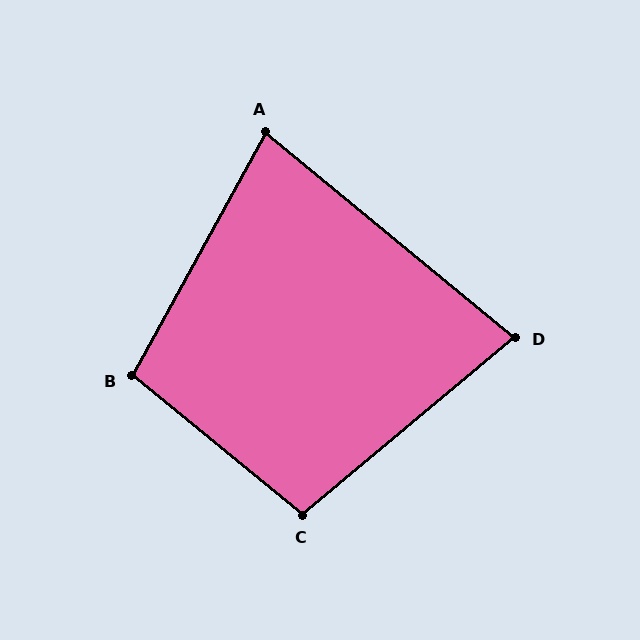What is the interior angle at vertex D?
Approximately 79 degrees (acute).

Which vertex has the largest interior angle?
C, at approximately 101 degrees.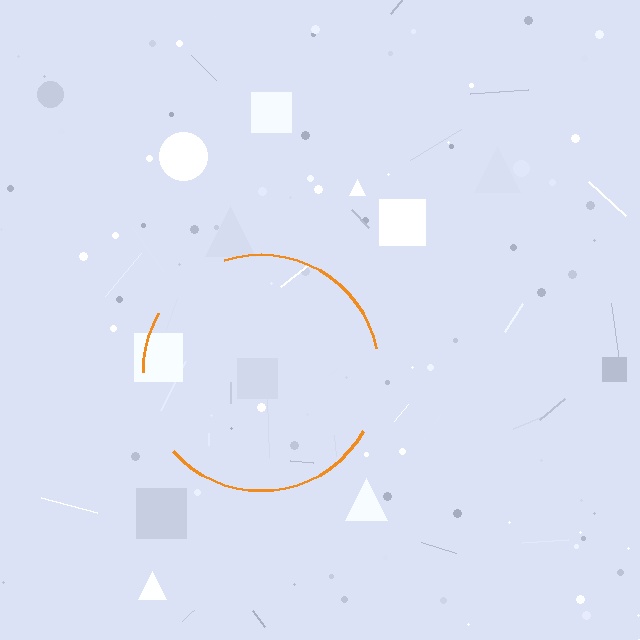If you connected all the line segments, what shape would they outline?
They would outline a circle.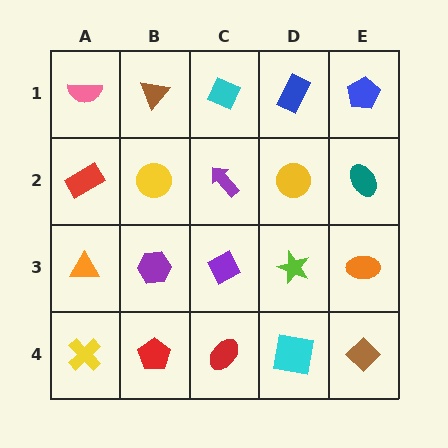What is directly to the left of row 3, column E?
A lime star.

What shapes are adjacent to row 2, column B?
A brown triangle (row 1, column B), a purple hexagon (row 3, column B), a red rectangle (row 2, column A), a purple arrow (row 2, column C).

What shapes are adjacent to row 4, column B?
A purple hexagon (row 3, column B), a yellow cross (row 4, column A), a red ellipse (row 4, column C).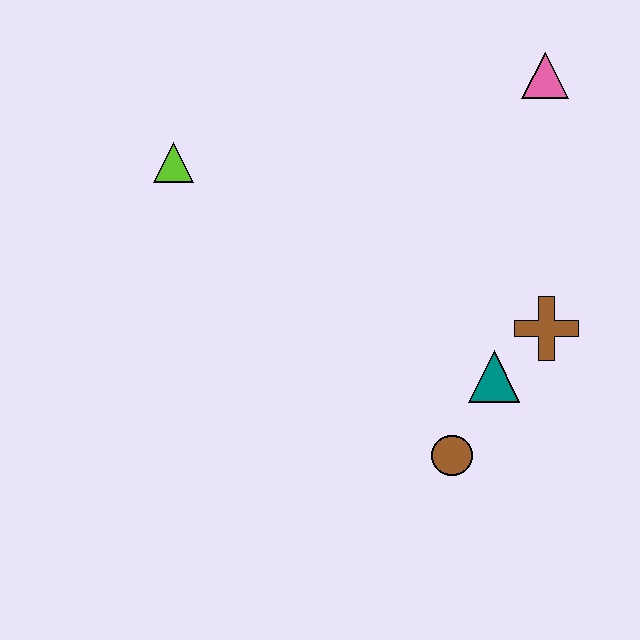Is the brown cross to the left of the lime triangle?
No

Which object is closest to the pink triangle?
The brown cross is closest to the pink triangle.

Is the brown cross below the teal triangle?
No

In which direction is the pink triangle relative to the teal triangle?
The pink triangle is above the teal triangle.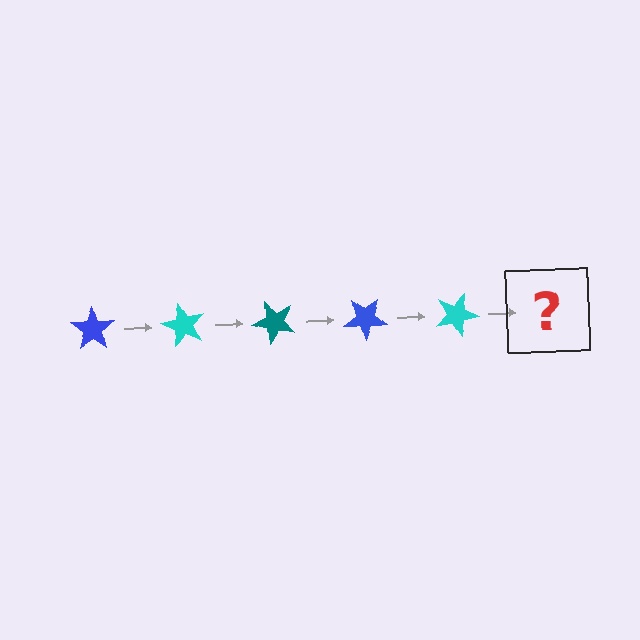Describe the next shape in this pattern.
It should be a teal star, rotated 300 degrees from the start.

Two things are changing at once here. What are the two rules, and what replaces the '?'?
The two rules are that it rotates 60 degrees each step and the color cycles through blue, cyan, and teal. The '?' should be a teal star, rotated 300 degrees from the start.